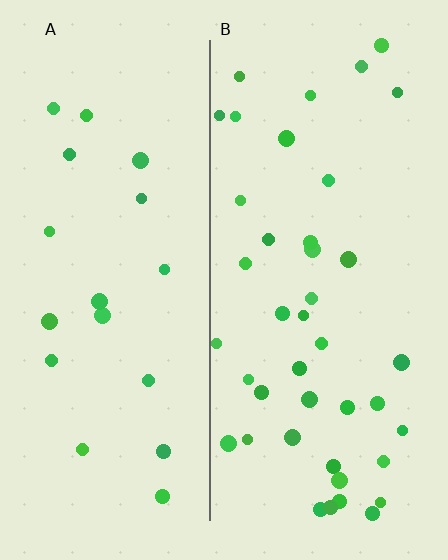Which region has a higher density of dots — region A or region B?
B (the right).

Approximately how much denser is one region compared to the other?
Approximately 2.2× — region B over region A.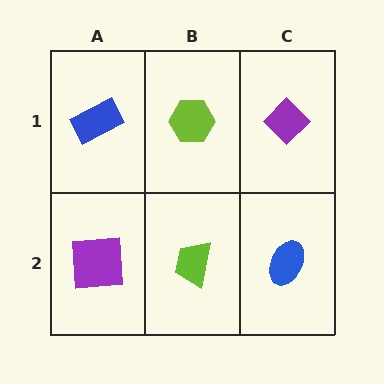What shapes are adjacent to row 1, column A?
A purple square (row 2, column A), a lime hexagon (row 1, column B).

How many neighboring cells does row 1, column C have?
2.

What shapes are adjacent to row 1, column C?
A blue ellipse (row 2, column C), a lime hexagon (row 1, column B).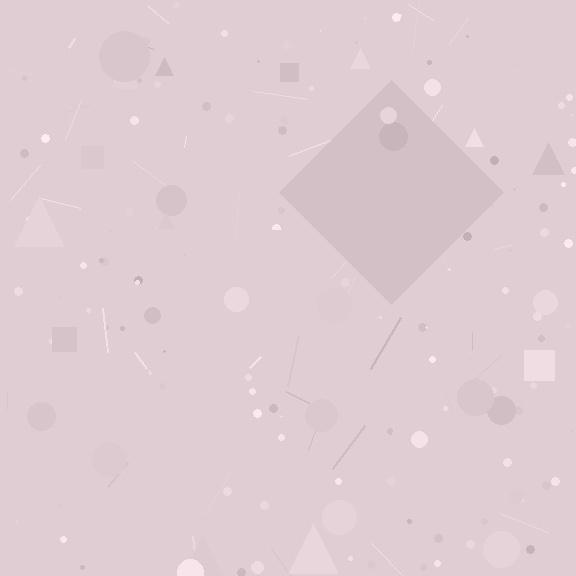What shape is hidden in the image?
A diamond is hidden in the image.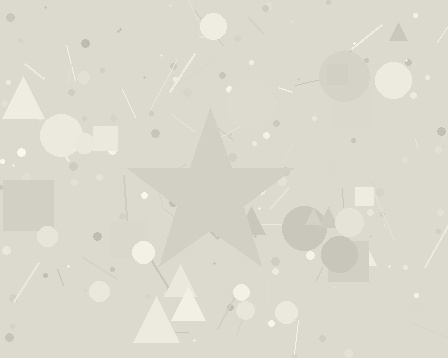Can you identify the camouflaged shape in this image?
The camouflaged shape is a star.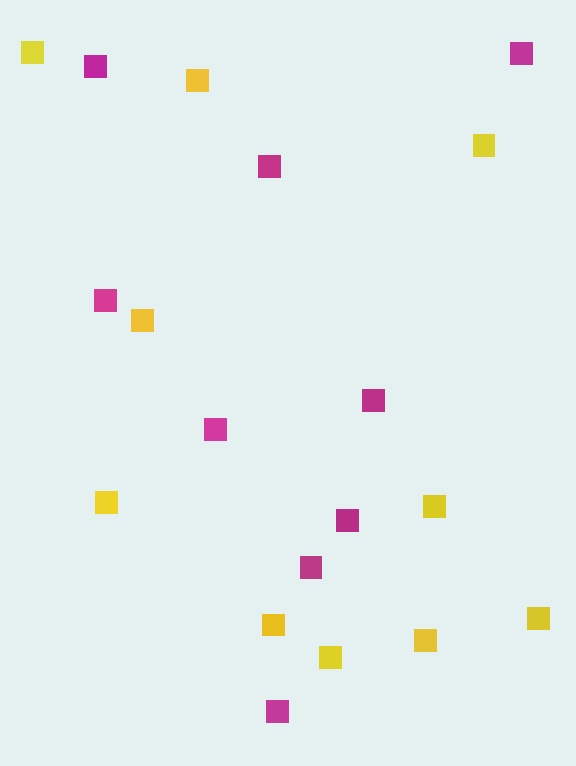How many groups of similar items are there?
There are 2 groups: one group of magenta squares (9) and one group of yellow squares (10).